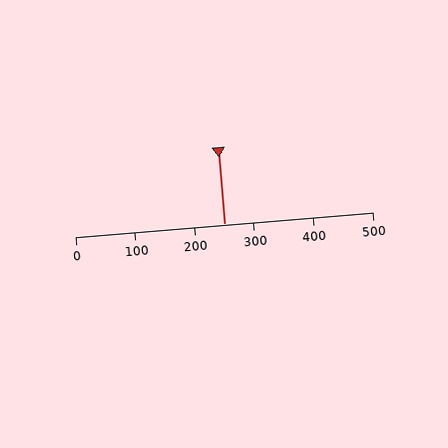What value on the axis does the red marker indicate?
The marker indicates approximately 250.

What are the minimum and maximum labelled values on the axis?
The axis runs from 0 to 500.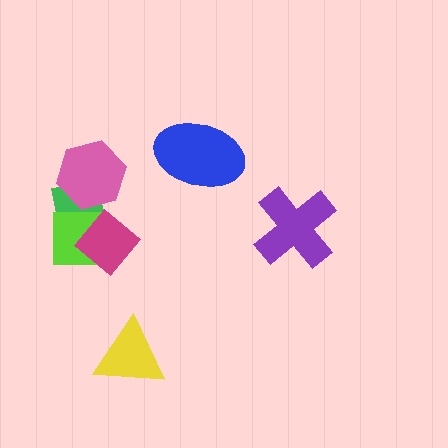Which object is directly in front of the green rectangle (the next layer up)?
The lime square is directly in front of the green rectangle.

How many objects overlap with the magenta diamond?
2 objects overlap with the magenta diamond.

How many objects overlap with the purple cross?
0 objects overlap with the purple cross.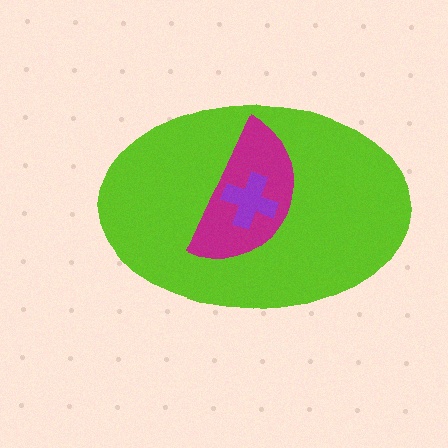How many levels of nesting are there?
3.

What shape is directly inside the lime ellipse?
The magenta semicircle.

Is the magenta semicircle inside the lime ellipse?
Yes.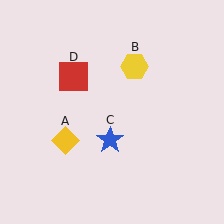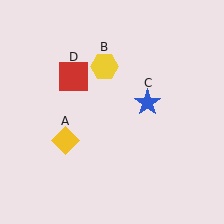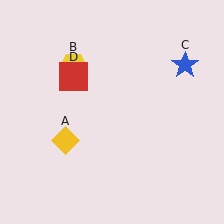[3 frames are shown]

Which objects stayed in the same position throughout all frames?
Yellow diamond (object A) and red square (object D) remained stationary.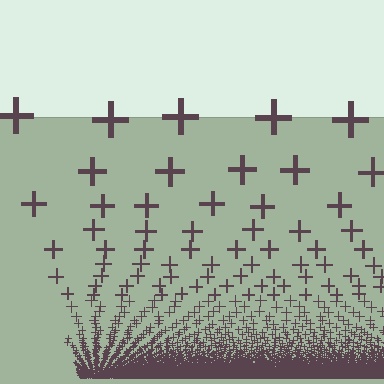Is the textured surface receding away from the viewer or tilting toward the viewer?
The surface appears to tilt toward the viewer. Texture elements get larger and sparser toward the top.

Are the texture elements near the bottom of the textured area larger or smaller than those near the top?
Smaller. The gradient is inverted — elements near the bottom are smaller and denser.